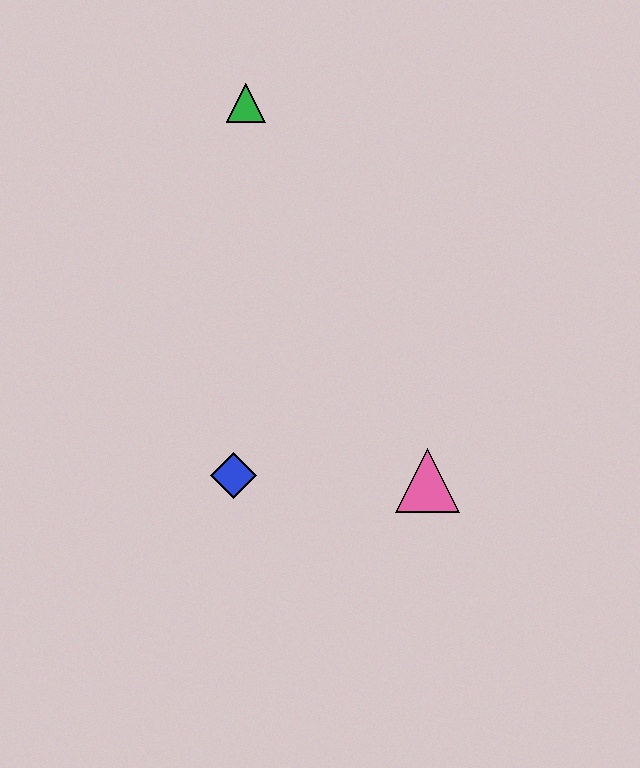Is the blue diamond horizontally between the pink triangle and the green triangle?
No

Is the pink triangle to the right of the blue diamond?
Yes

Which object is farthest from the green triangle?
The pink triangle is farthest from the green triangle.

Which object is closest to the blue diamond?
The pink triangle is closest to the blue diamond.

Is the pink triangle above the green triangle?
No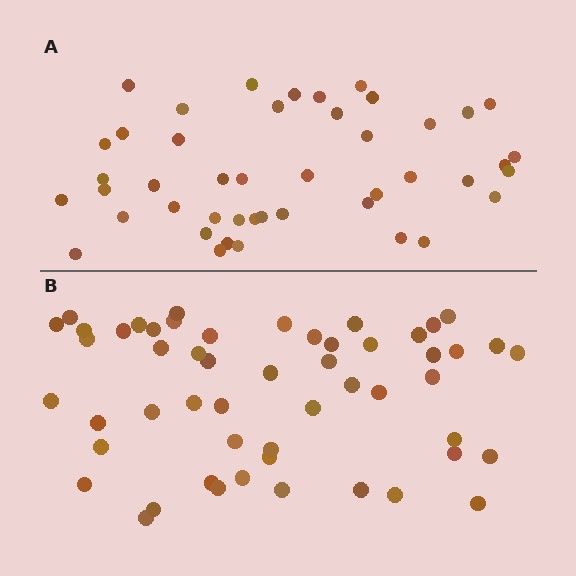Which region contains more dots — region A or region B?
Region B (the bottom region) has more dots.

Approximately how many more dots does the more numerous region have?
Region B has roughly 8 or so more dots than region A.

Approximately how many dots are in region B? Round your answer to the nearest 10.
About 50 dots. (The exact count is 53, which rounds to 50.)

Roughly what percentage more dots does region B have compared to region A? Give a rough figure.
About 20% more.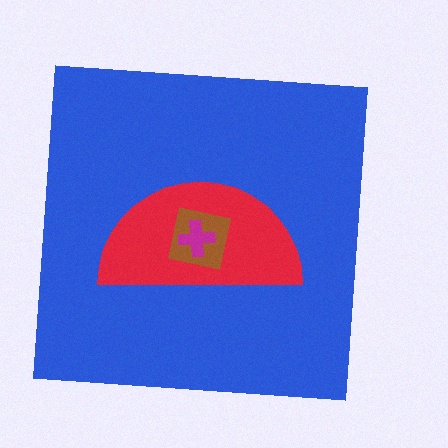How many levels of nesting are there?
4.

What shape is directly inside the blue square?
The red semicircle.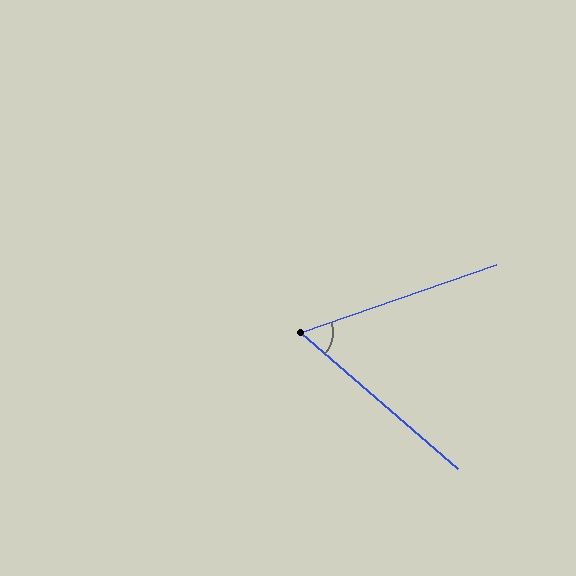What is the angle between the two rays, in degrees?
Approximately 60 degrees.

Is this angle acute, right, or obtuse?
It is acute.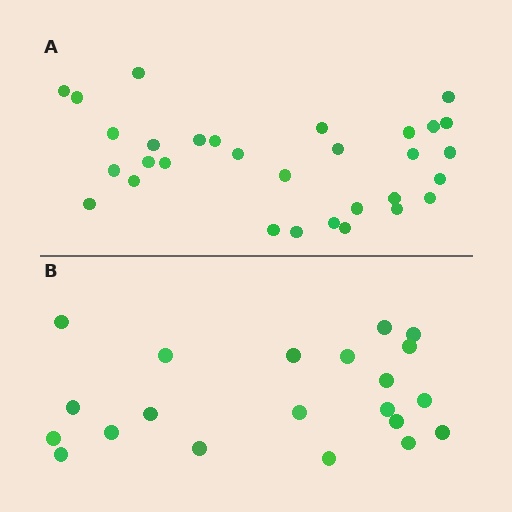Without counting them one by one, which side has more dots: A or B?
Region A (the top region) has more dots.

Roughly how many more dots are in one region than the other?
Region A has roughly 10 or so more dots than region B.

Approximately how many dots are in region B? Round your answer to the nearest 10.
About 20 dots. (The exact count is 21, which rounds to 20.)